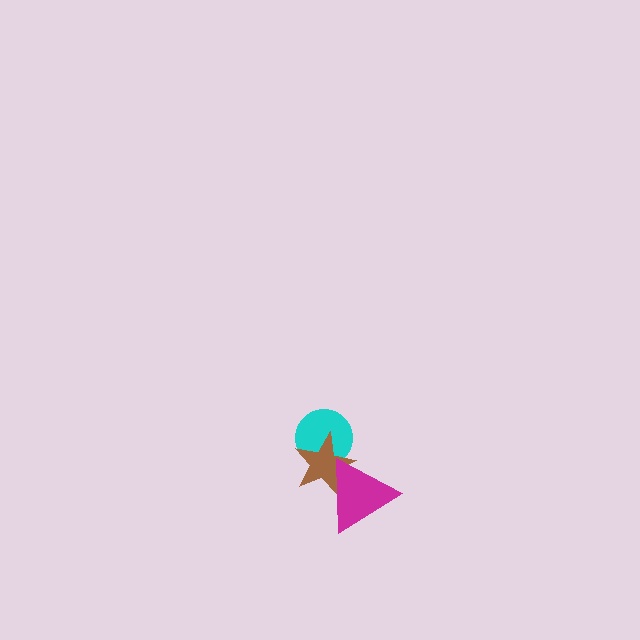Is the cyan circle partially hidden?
Yes, it is partially covered by another shape.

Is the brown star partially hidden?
Yes, it is partially covered by another shape.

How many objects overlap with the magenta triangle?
1 object overlaps with the magenta triangle.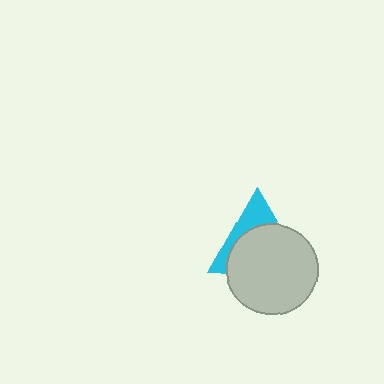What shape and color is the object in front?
The object in front is a light gray circle.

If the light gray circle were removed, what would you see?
You would see the complete cyan triangle.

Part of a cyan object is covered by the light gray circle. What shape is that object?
It is a triangle.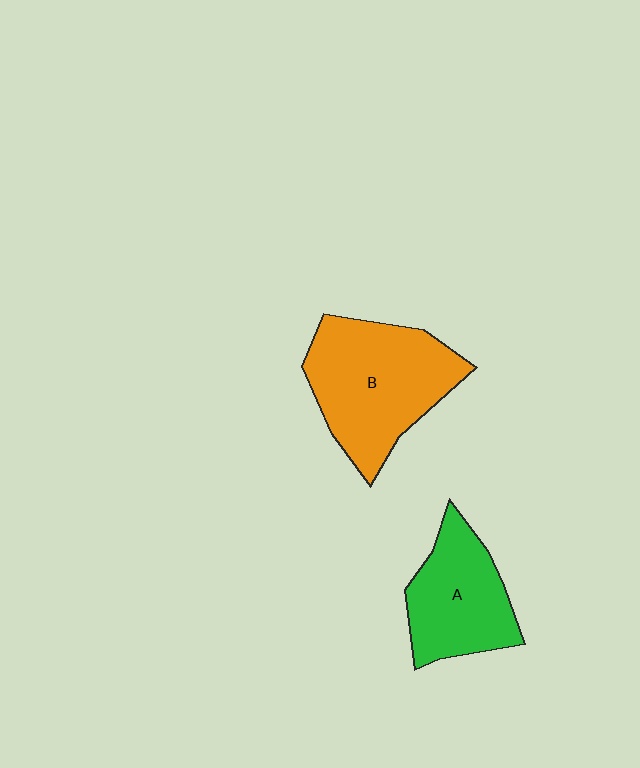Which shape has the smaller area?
Shape A (green).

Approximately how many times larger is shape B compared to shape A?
Approximately 1.4 times.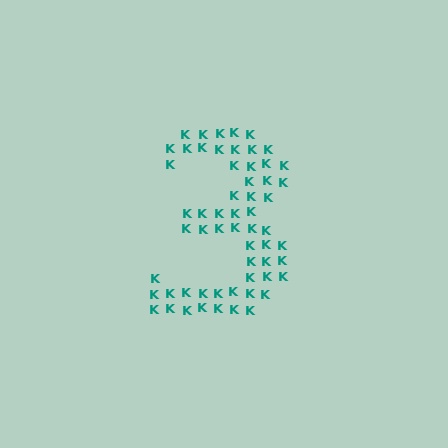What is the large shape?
The large shape is the digit 3.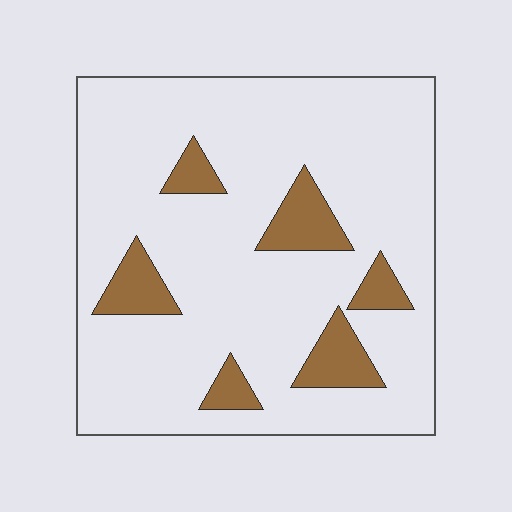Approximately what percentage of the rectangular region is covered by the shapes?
Approximately 15%.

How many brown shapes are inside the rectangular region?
6.